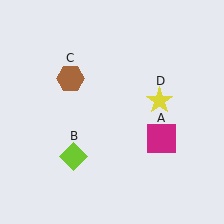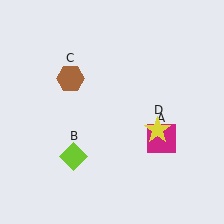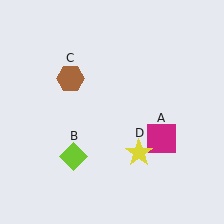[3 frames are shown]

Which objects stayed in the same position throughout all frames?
Magenta square (object A) and lime diamond (object B) and brown hexagon (object C) remained stationary.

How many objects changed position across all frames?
1 object changed position: yellow star (object D).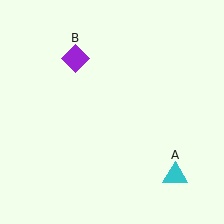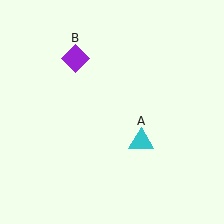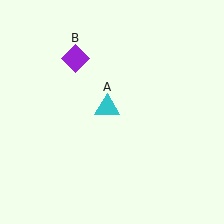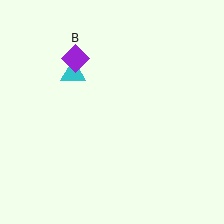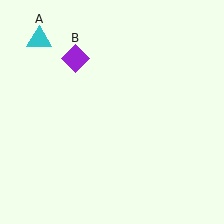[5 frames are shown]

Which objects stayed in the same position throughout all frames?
Purple diamond (object B) remained stationary.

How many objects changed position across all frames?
1 object changed position: cyan triangle (object A).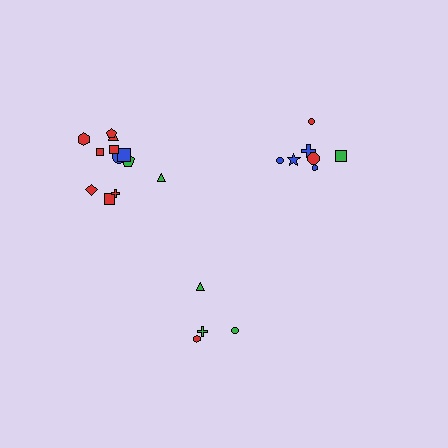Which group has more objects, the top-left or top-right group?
The top-left group.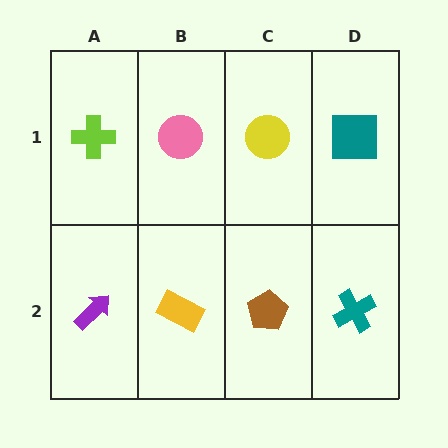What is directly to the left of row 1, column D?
A yellow circle.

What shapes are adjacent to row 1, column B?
A yellow rectangle (row 2, column B), a lime cross (row 1, column A), a yellow circle (row 1, column C).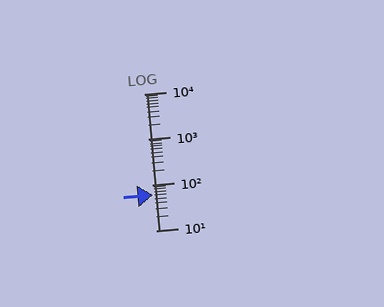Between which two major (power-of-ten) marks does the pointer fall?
The pointer is between 10 and 100.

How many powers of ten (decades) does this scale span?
The scale spans 3 decades, from 10 to 10000.